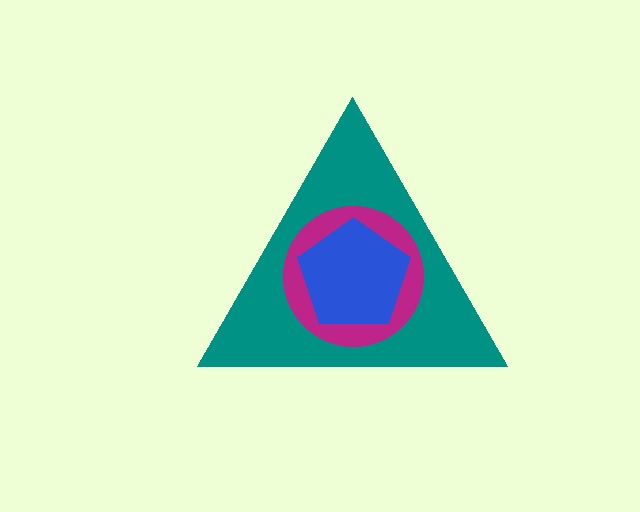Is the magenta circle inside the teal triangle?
Yes.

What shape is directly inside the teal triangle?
The magenta circle.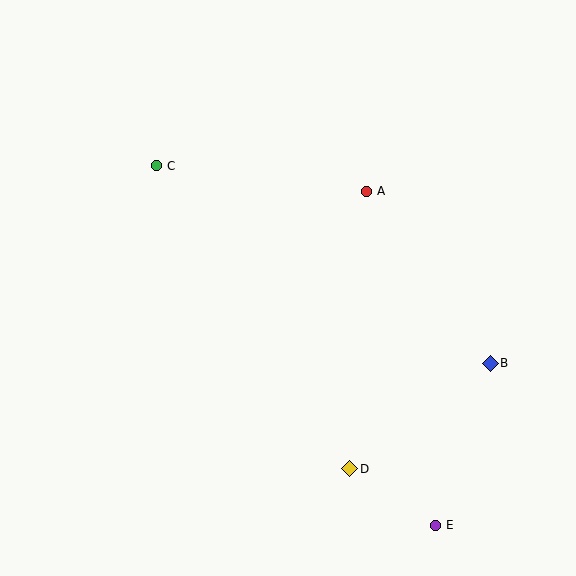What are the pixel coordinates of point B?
Point B is at (490, 363).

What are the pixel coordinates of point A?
Point A is at (367, 191).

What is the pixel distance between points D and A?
The distance between D and A is 278 pixels.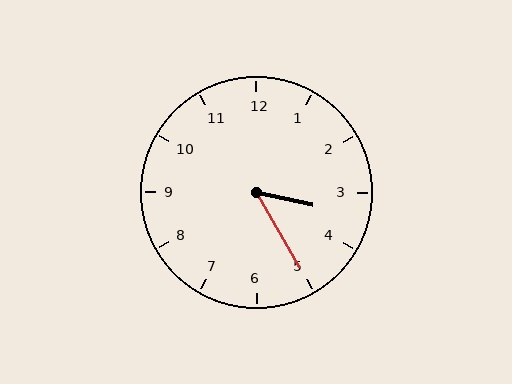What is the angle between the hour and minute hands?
Approximately 48 degrees.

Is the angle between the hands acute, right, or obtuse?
It is acute.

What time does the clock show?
3:25.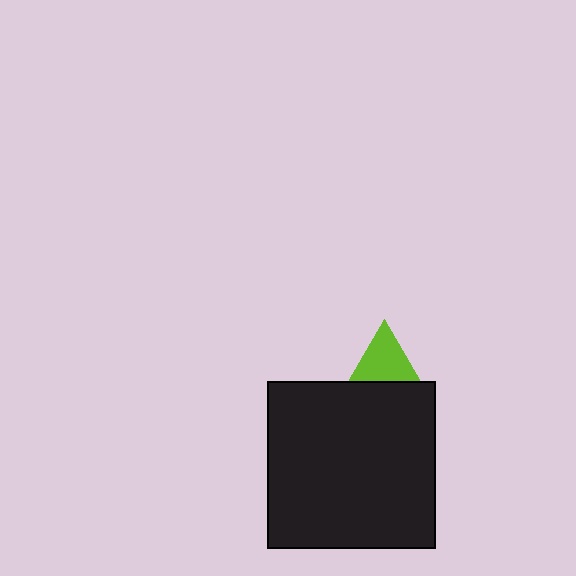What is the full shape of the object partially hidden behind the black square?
The partially hidden object is a lime triangle.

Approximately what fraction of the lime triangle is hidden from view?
Roughly 48% of the lime triangle is hidden behind the black square.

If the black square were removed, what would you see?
You would see the complete lime triangle.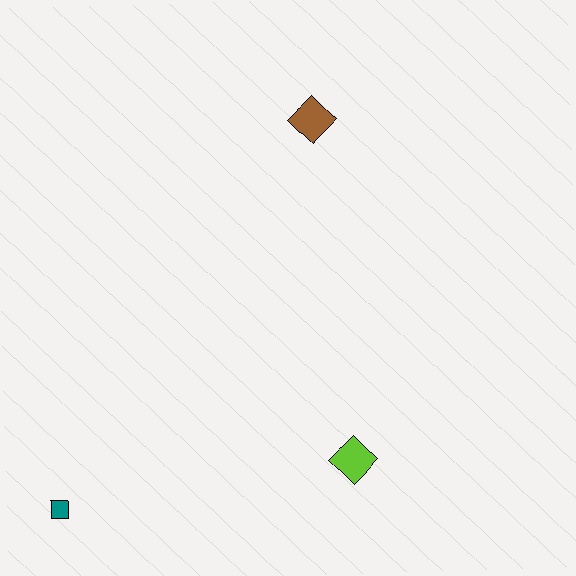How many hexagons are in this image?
There are no hexagons.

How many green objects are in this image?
There are no green objects.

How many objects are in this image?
There are 3 objects.